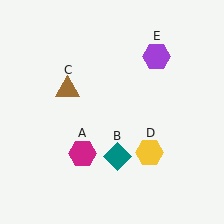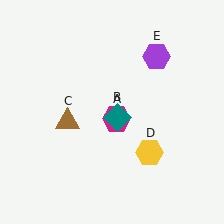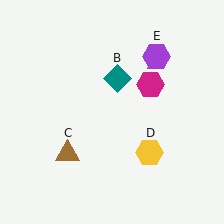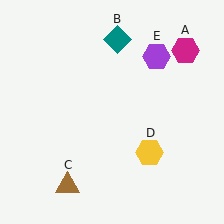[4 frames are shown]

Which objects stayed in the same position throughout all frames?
Yellow hexagon (object D) and purple hexagon (object E) remained stationary.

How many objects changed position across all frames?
3 objects changed position: magenta hexagon (object A), teal diamond (object B), brown triangle (object C).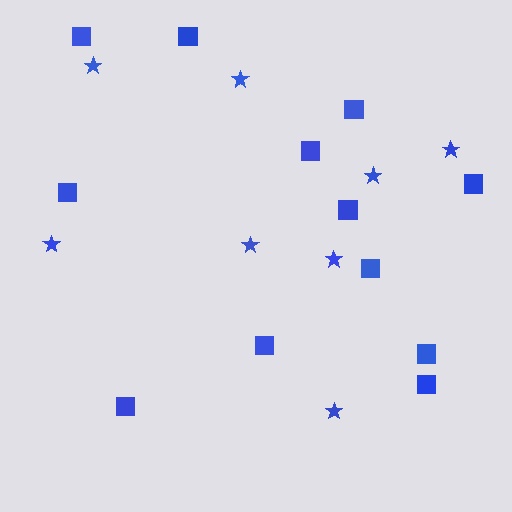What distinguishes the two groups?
There are 2 groups: one group of stars (8) and one group of squares (12).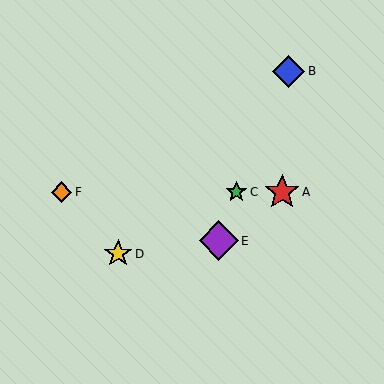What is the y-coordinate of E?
Object E is at y≈241.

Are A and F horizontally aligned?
Yes, both are at y≈192.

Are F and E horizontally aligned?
No, F is at y≈192 and E is at y≈241.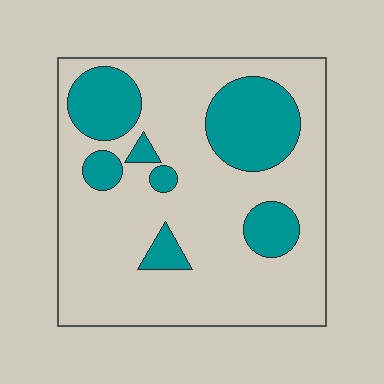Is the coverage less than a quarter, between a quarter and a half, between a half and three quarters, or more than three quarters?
Less than a quarter.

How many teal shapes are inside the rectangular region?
7.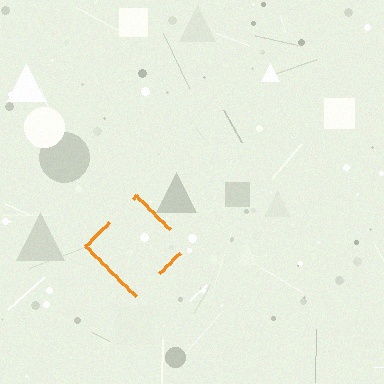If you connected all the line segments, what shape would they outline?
They would outline a diamond.